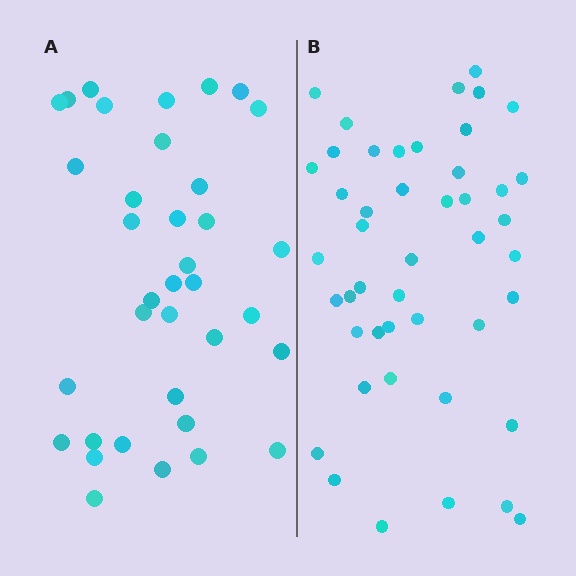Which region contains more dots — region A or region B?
Region B (the right region) has more dots.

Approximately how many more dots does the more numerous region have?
Region B has roughly 10 or so more dots than region A.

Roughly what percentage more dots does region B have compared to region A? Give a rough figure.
About 30% more.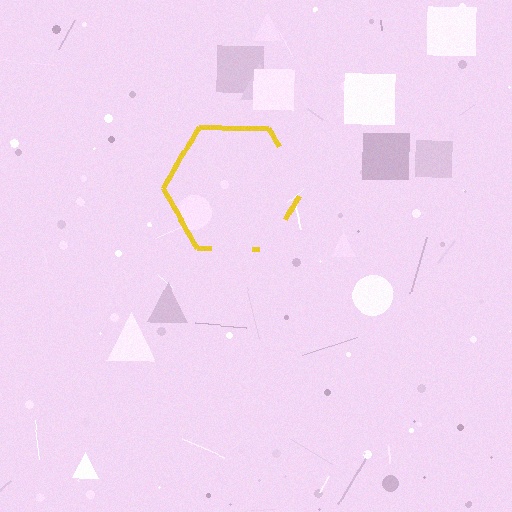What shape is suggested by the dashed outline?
The dashed outline suggests a hexagon.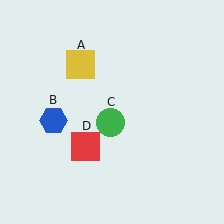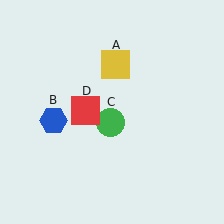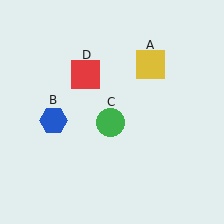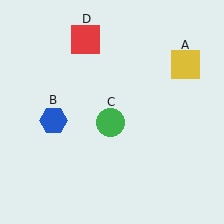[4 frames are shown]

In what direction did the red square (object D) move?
The red square (object D) moved up.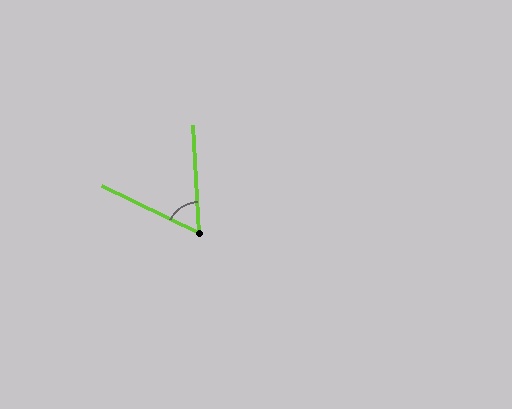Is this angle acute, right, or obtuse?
It is acute.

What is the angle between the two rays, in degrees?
Approximately 61 degrees.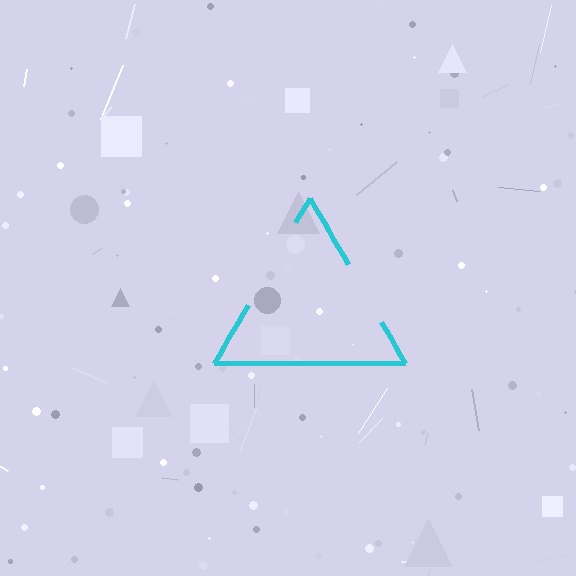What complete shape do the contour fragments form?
The contour fragments form a triangle.